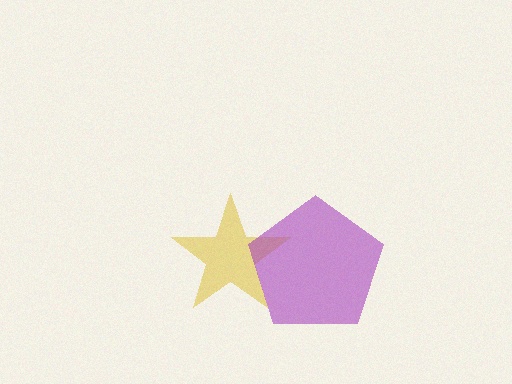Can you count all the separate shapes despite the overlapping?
Yes, there are 2 separate shapes.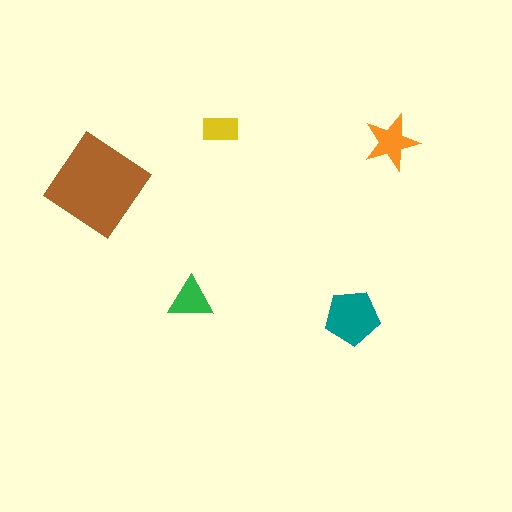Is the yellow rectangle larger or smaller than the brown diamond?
Smaller.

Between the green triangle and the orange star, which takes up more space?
The orange star.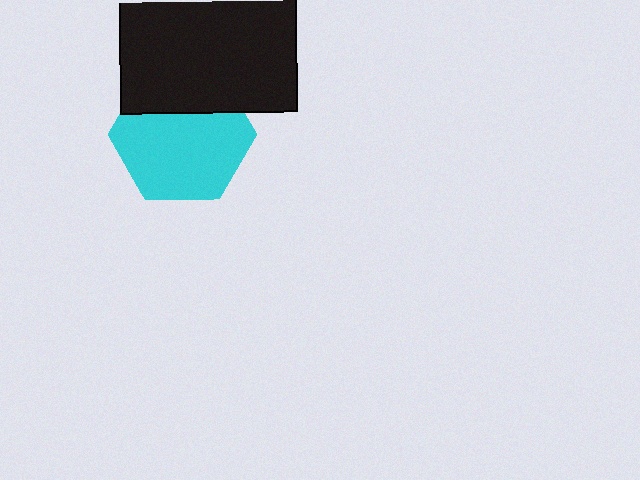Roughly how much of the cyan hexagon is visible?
Most of it is visible (roughly 70%).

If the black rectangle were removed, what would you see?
You would see the complete cyan hexagon.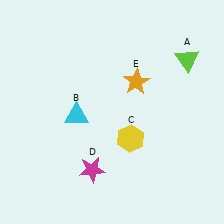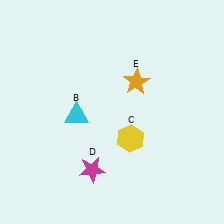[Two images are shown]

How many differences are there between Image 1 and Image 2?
There is 1 difference between the two images.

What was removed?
The lime triangle (A) was removed in Image 2.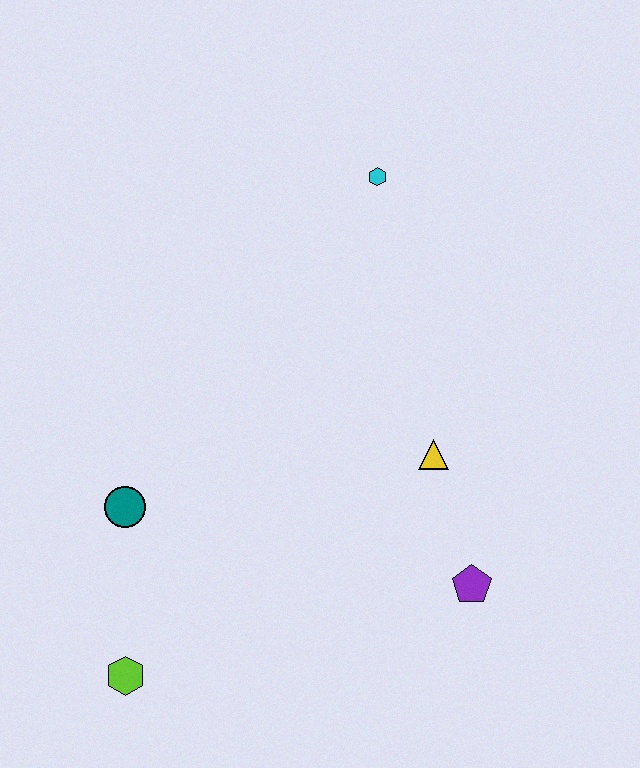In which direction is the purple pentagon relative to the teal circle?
The purple pentagon is to the right of the teal circle.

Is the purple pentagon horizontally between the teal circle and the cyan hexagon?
No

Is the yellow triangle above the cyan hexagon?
No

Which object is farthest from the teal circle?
The cyan hexagon is farthest from the teal circle.